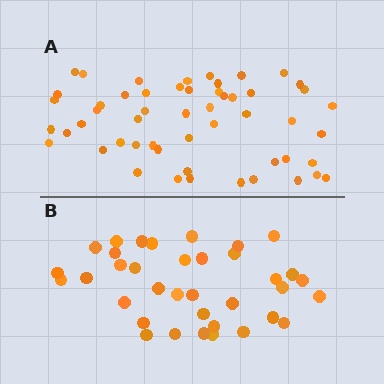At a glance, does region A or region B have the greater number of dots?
Region A (the top region) has more dots.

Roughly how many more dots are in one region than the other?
Region A has approximately 15 more dots than region B.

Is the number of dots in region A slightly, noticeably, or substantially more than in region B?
Region A has substantially more. The ratio is roughly 1.5 to 1.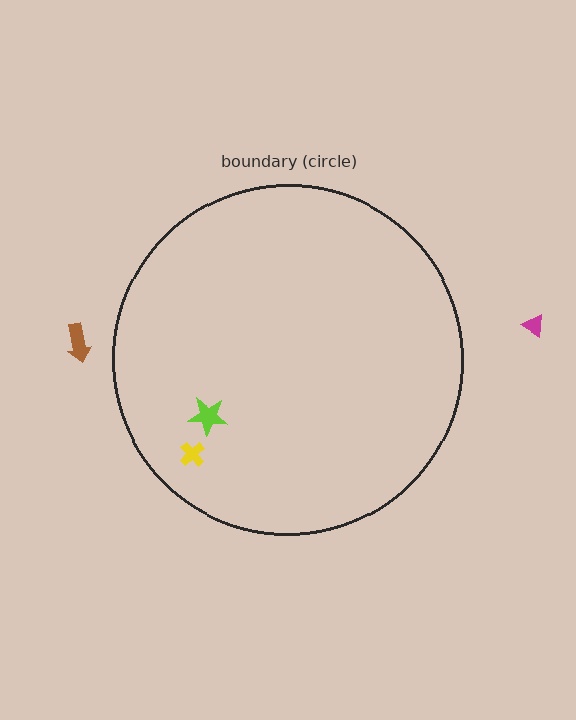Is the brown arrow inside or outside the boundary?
Outside.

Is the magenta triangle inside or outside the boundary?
Outside.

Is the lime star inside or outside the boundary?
Inside.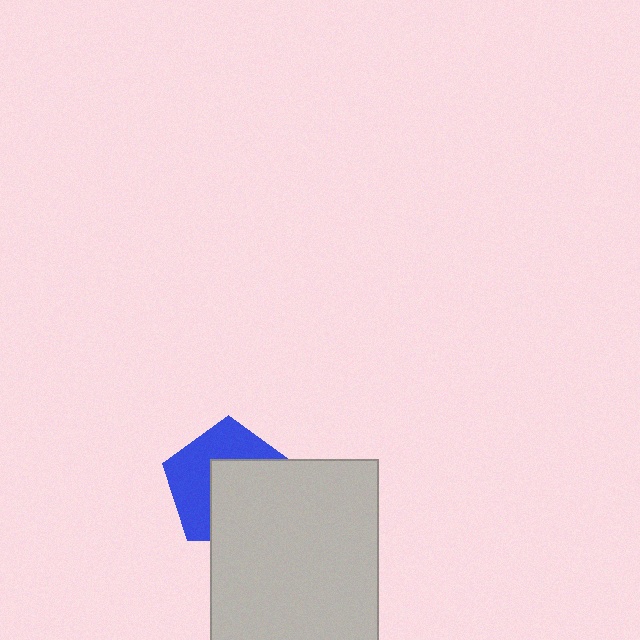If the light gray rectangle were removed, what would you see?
You would see the complete blue pentagon.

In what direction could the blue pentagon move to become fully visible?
The blue pentagon could move toward the upper-left. That would shift it out from behind the light gray rectangle entirely.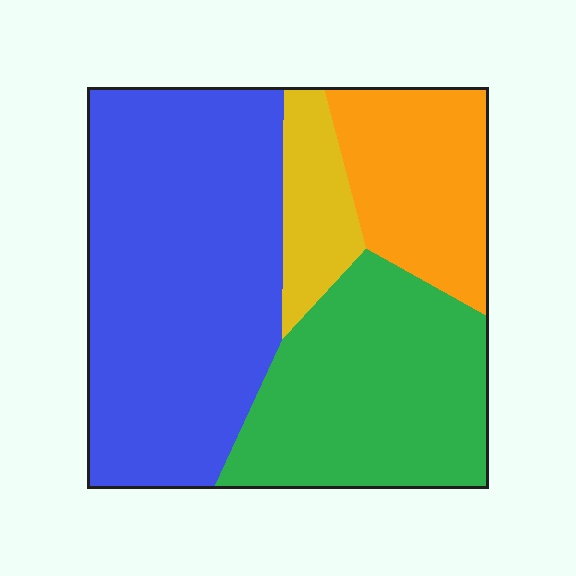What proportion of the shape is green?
Green covers around 30% of the shape.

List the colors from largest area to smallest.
From largest to smallest: blue, green, orange, yellow.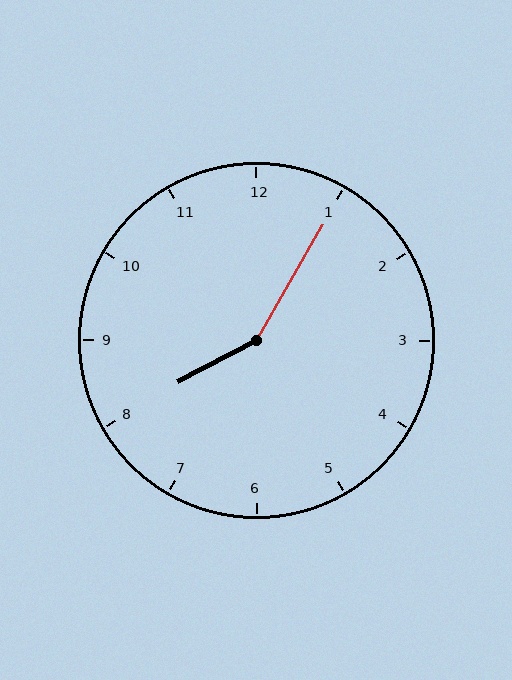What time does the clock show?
8:05.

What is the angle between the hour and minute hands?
Approximately 148 degrees.